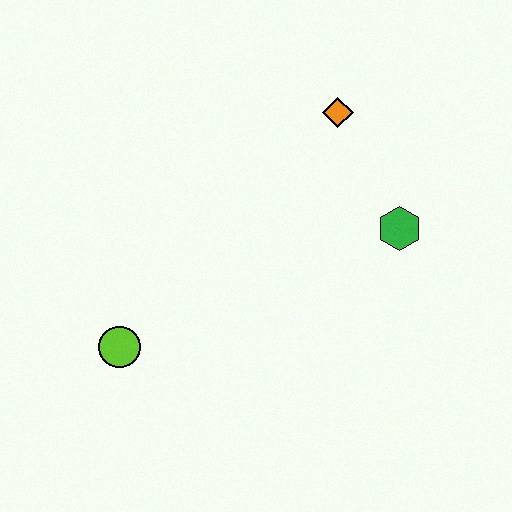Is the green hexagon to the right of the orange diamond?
Yes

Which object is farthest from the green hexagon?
The lime circle is farthest from the green hexagon.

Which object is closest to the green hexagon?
The orange diamond is closest to the green hexagon.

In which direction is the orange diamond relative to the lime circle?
The orange diamond is above the lime circle.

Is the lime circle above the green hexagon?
No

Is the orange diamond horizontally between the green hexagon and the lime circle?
Yes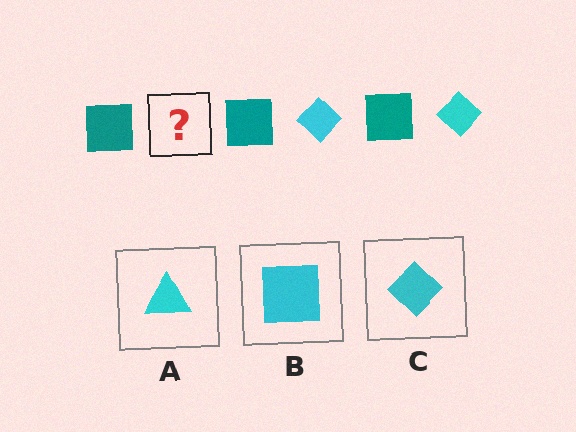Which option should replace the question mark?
Option C.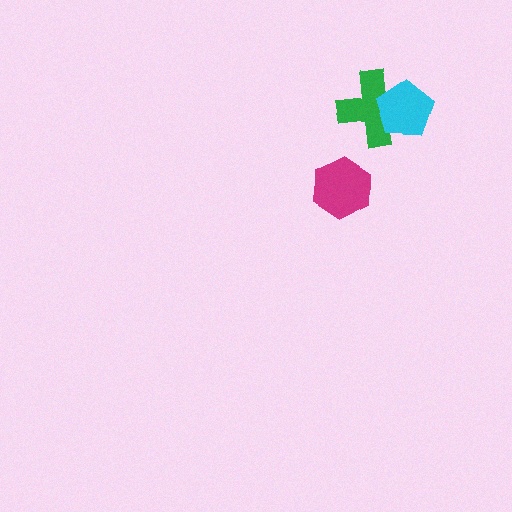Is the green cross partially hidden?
Yes, it is partially covered by another shape.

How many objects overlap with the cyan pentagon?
1 object overlaps with the cyan pentagon.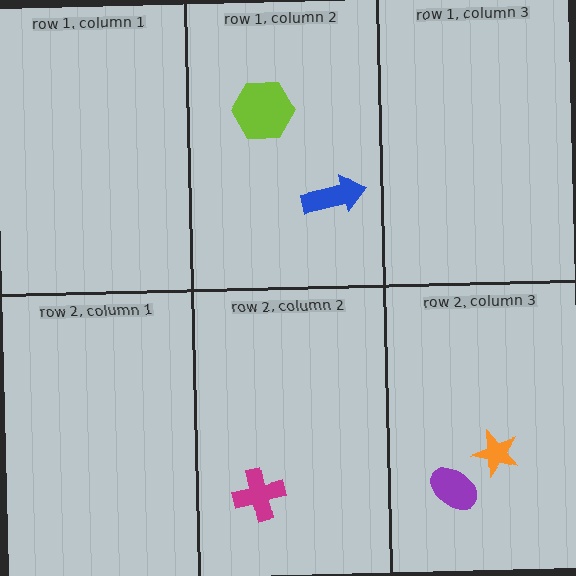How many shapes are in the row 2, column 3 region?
2.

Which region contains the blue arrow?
The row 1, column 2 region.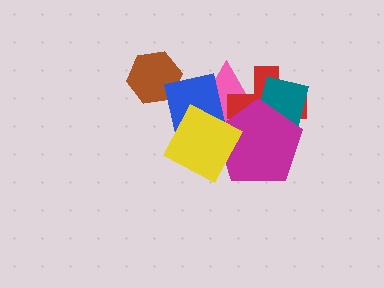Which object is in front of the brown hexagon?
The blue square is in front of the brown hexagon.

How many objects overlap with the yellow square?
3 objects overlap with the yellow square.